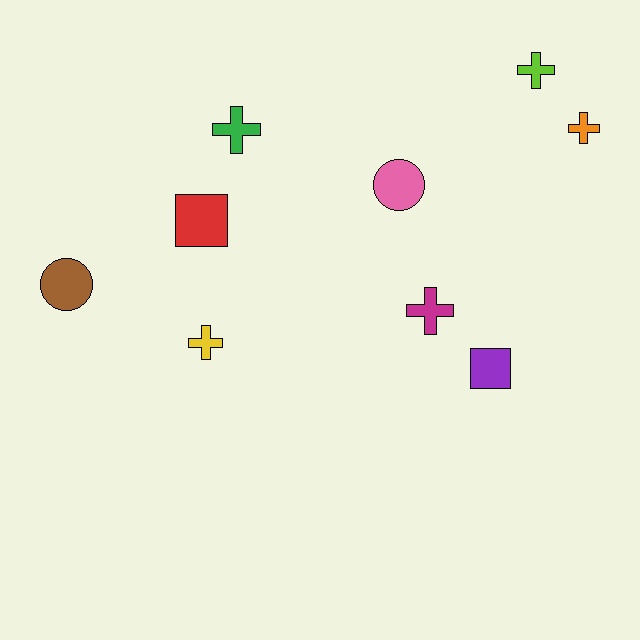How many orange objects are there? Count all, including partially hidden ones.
There is 1 orange object.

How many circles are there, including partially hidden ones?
There are 2 circles.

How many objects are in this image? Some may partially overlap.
There are 9 objects.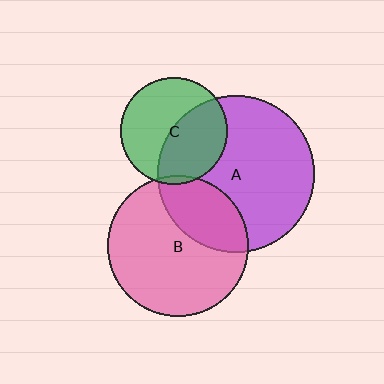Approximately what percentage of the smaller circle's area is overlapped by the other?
Approximately 5%.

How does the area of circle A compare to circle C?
Approximately 2.1 times.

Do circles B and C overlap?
Yes.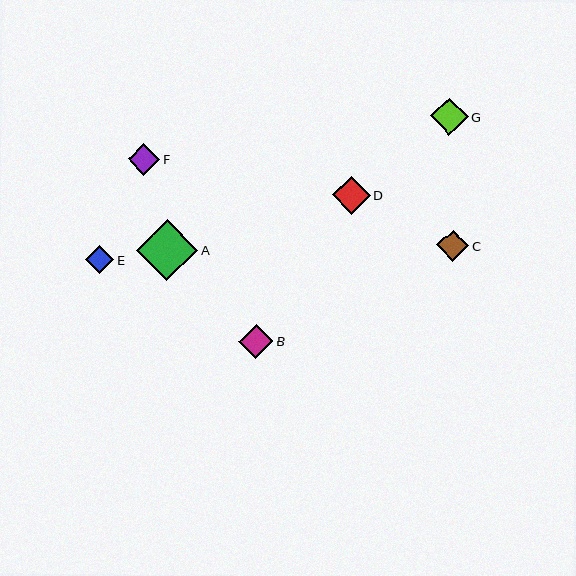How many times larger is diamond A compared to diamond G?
Diamond A is approximately 1.6 times the size of diamond G.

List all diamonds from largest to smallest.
From largest to smallest: A, D, G, B, C, F, E.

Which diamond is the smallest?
Diamond E is the smallest with a size of approximately 28 pixels.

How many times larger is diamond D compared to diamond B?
Diamond D is approximately 1.1 times the size of diamond B.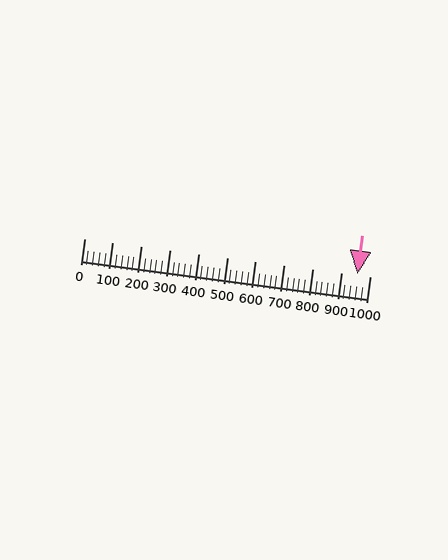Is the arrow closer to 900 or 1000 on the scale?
The arrow is closer to 1000.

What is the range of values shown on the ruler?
The ruler shows values from 0 to 1000.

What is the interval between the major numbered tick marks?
The major tick marks are spaced 100 units apart.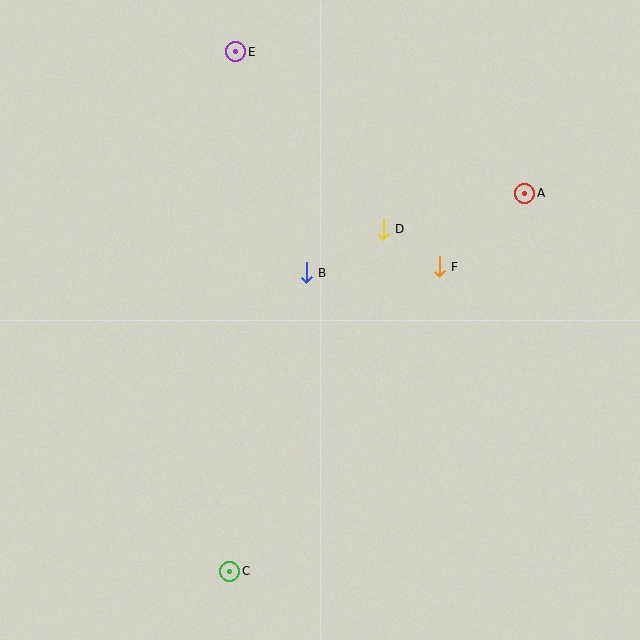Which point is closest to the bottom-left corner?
Point C is closest to the bottom-left corner.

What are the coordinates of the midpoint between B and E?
The midpoint between B and E is at (271, 162).